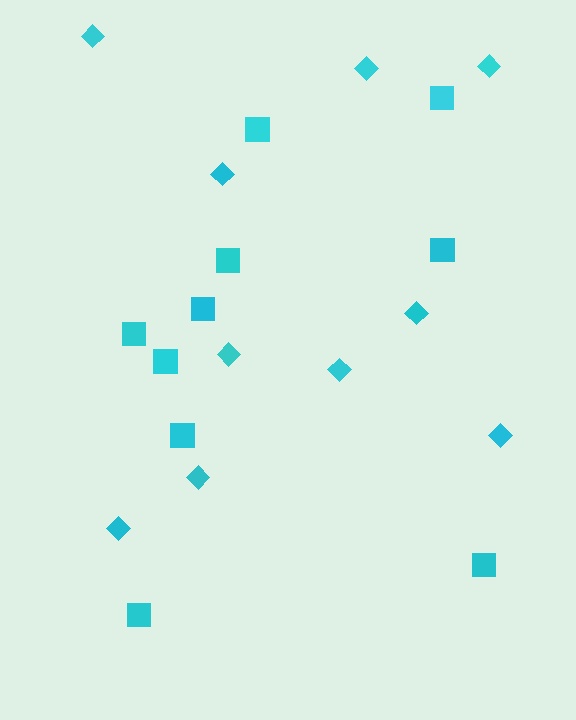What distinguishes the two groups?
There are 2 groups: one group of squares (10) and one group of diamonds (10).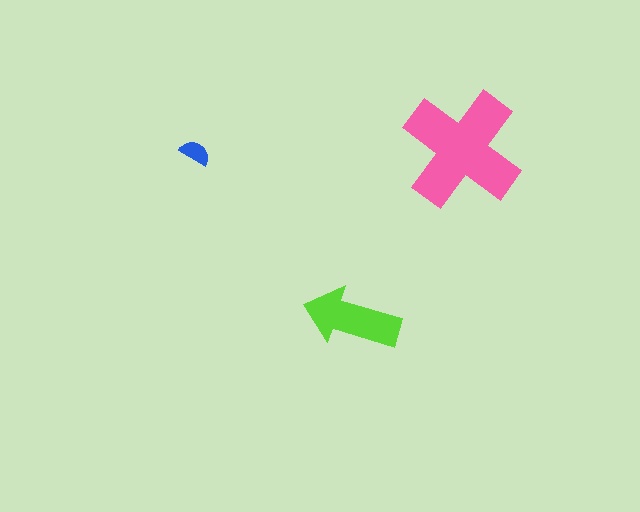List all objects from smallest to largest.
The blue semicircle, the lime arrow, the pink cross.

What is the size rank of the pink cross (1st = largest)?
1st.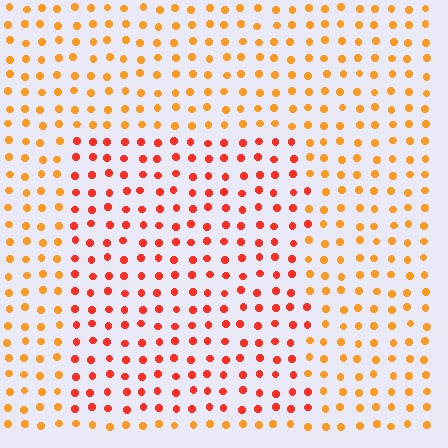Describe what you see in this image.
The image is filled with small orange elements in a uniform arrangement. A rectangle-shaped region is visible where the elements are tinted to a slightly different hue, forming a subtle color boundary.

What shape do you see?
I see a rectangle.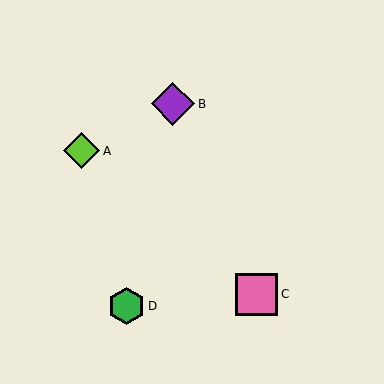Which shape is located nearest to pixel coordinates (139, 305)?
The green hexagon (labeled D) at (126, 306) is nearest to that location.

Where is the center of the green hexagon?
The center of the green hexagon is at (126, 306).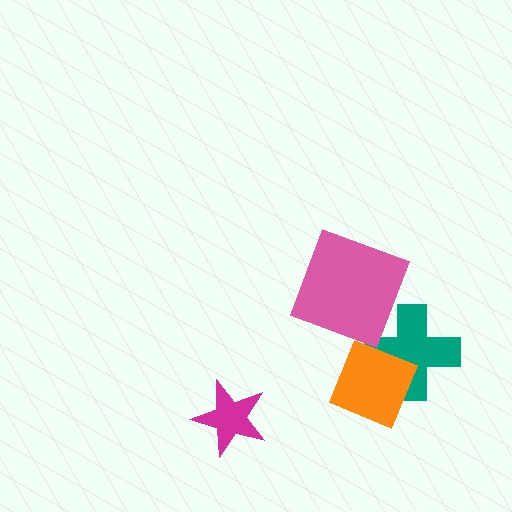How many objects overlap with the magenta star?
0 objects overlap with the magenta star.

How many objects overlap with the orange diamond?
1 object overlaps with the orange diamond.